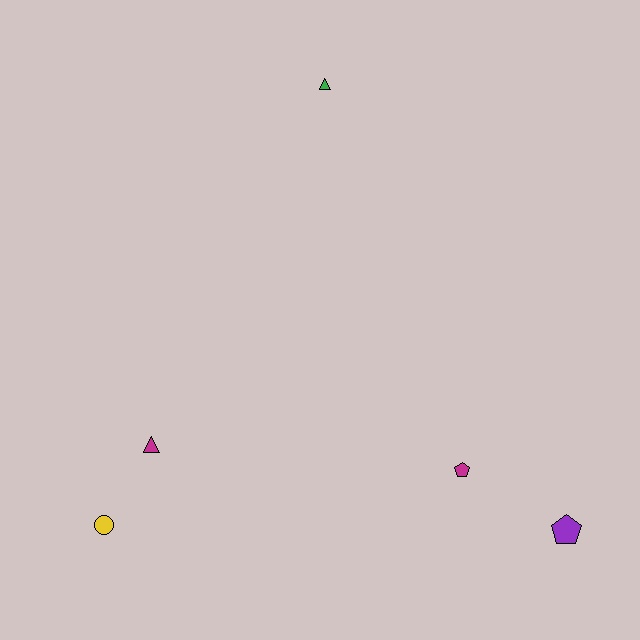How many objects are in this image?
There are 5 objects.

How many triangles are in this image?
There are 2 triangles.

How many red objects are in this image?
There are no red objects.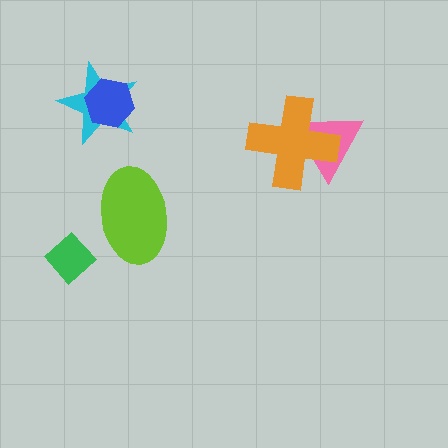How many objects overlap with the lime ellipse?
0 objects overlap with the lime ellipse.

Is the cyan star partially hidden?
Yes, it is partially covered by another shape.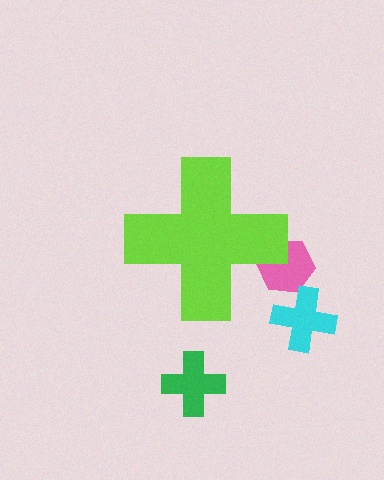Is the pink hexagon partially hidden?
Yes, the pink hexagon is partially hidden behind the lime cross.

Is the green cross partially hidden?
No, the green cross is fully visible.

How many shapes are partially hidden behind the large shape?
1 shape is partially hidden.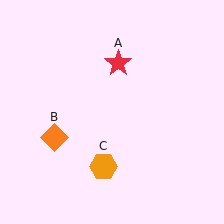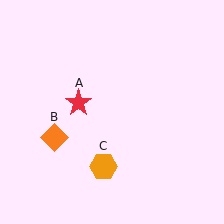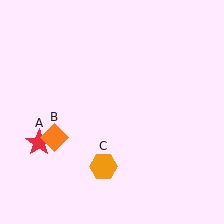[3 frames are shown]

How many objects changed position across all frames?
1 object changed position: red star (object A).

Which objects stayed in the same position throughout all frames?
Orange diamond (object B) and orange hexagon (object C) remained stationary.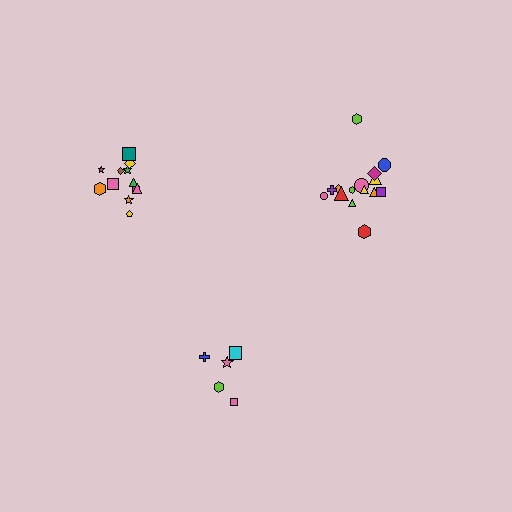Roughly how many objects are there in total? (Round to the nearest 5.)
Roughly 30 objects in total.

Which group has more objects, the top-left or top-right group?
The top-right group.